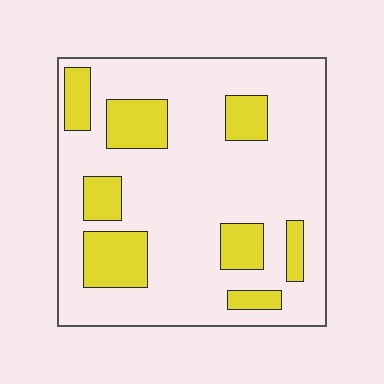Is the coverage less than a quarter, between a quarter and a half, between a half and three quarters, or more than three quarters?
Less than a quarter.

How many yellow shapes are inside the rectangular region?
8.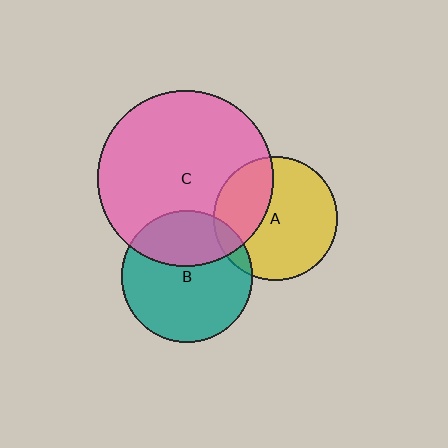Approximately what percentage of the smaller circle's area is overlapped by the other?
Approximately 35%.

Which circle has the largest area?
Circle C (pink).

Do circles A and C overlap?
Yes.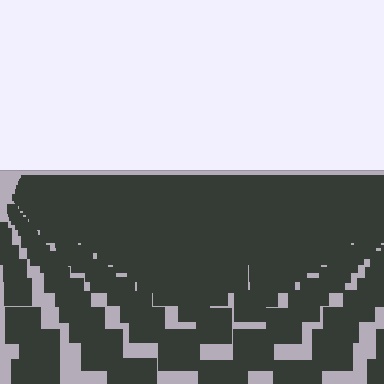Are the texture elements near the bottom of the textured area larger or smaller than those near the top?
Larger. Near the bottom, elements are closer to the viewer and appear at a bigger on-screen size.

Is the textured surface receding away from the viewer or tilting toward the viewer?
The surface is receding away from the viewer. Texture elements get smaller and denser toward the top.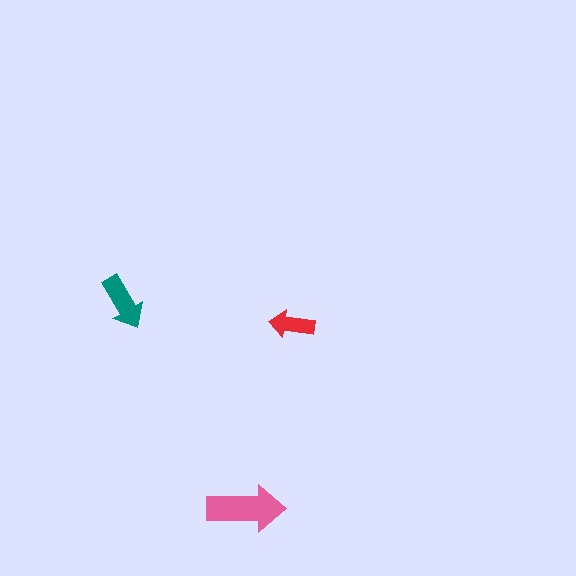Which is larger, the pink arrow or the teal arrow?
The pink one.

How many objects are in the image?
There are 3 objects in the image.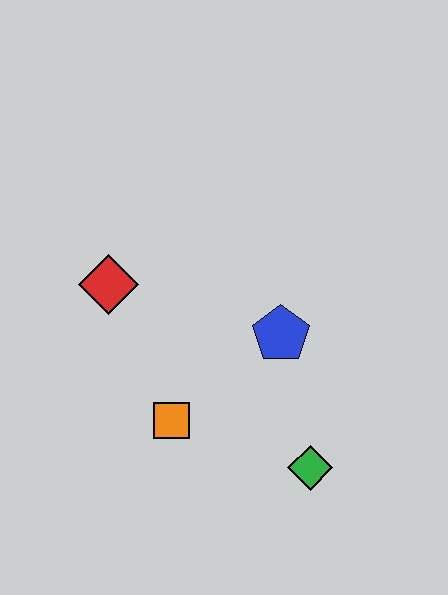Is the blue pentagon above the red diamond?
No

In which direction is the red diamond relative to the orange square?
The red diamond is above the orange square.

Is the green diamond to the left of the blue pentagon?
No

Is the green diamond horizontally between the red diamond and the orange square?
No